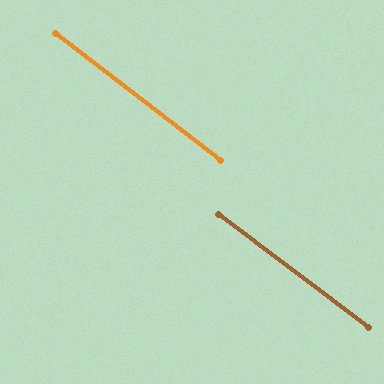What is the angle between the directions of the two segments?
Approximately 0 degrees.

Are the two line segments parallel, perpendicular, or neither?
Parallel — their directions differ by only 0.4°.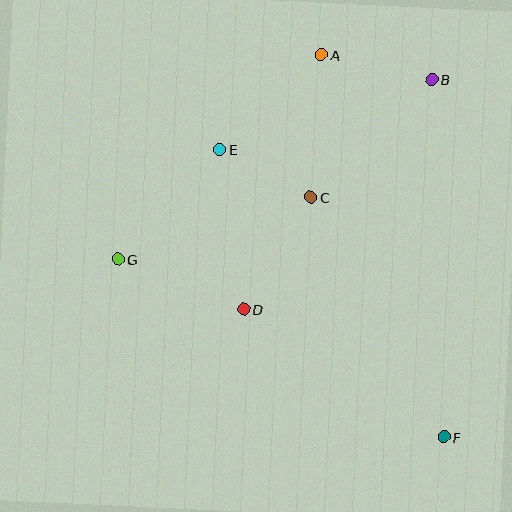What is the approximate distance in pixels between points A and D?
The distance between A and D is approximately 266 pixels.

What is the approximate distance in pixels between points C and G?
The distance between C and G is approximately 202 pixels.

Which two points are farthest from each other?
Points A and F are farthest from each other.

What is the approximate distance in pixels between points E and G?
The distance between E and G is approximately 150 pixels.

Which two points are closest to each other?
Points C and E are closest to each other.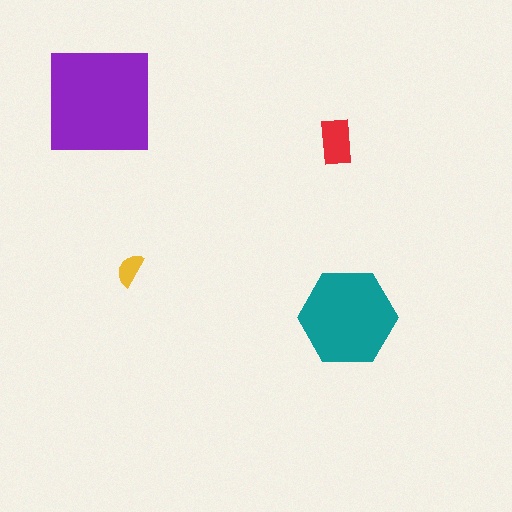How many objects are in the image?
There are 4 objects in the image.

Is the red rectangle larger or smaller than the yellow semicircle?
Larger.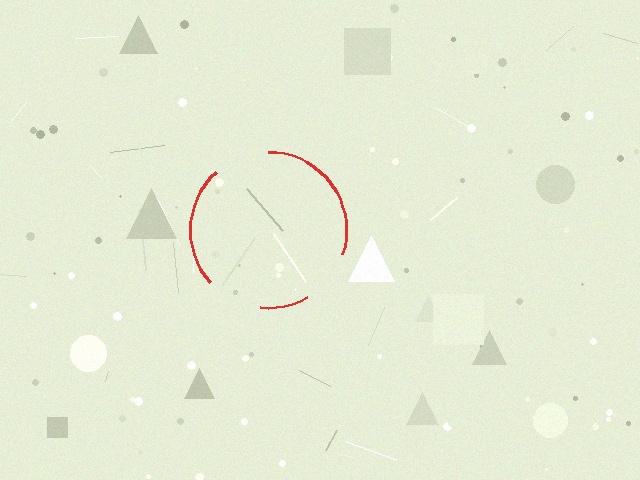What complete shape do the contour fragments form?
The contour fragments form a circle.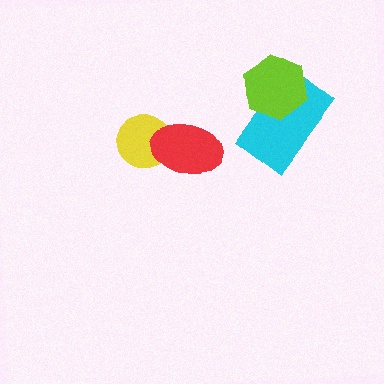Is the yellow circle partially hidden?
Yes, it is partially covered by another shape.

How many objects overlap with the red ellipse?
1 object overlaps with the red ellipse.